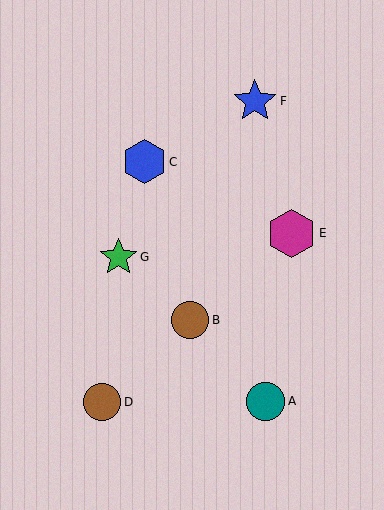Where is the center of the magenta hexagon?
The center of the magenta hexagon is at (292, 233).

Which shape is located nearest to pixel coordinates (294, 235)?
The magenta hexagon (labeled E) at (292, 233) is nearest to that location.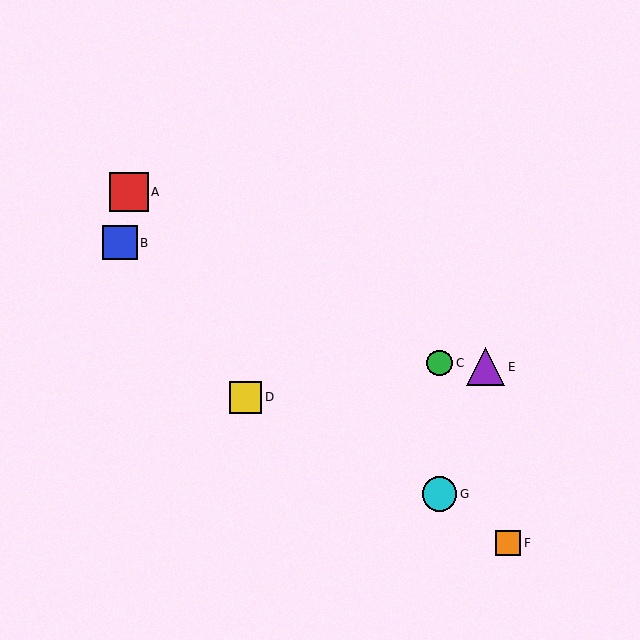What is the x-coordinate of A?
Object A is at x≈129.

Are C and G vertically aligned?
Yes, both are at x≈440.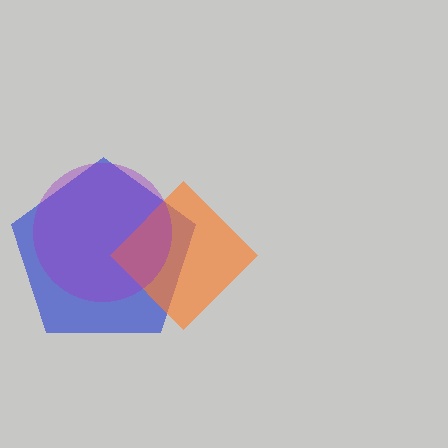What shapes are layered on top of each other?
The layered shapes are: a blue pentagon, an orange diamond, a purple circle.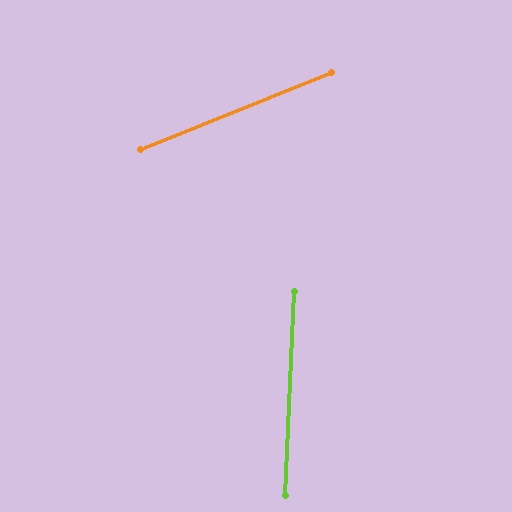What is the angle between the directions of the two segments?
Approximately 66 degrees.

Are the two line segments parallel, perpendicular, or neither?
Neither parallel nor perpendicular — they differ by about 66°.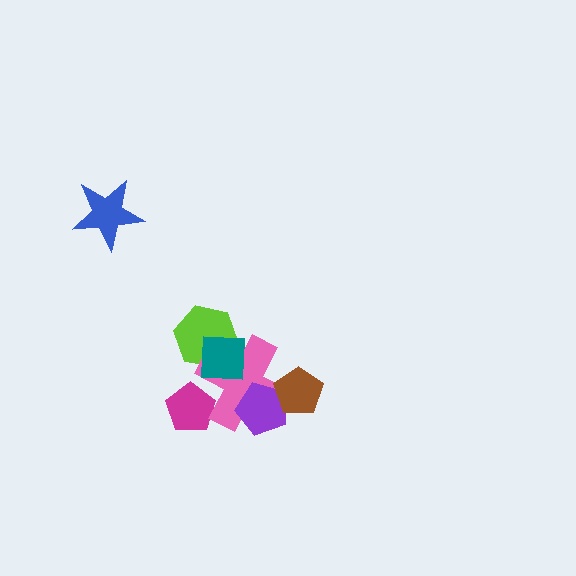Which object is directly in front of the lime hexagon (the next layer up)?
The pink cross is directly in front of the lime hexagon.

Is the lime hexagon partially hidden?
Yes, it is partially covered by another shape.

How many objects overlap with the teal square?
2 objects overlap with the teal square.